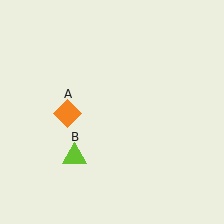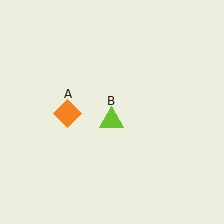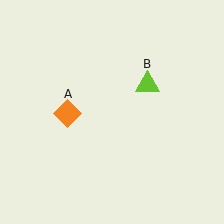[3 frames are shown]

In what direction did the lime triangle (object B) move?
The lime triangle (object B) moved up and to the right.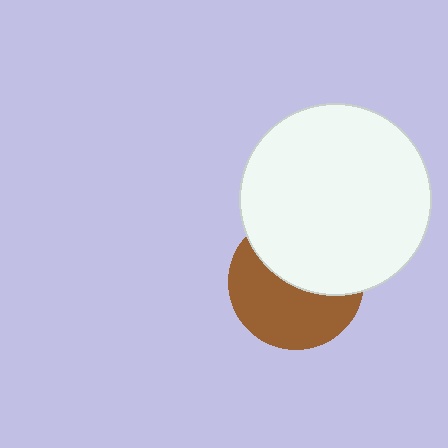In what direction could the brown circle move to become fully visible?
The brown circle could move down. That would shift it out from behind the white circle entirely.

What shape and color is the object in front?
The object in front is a white circle.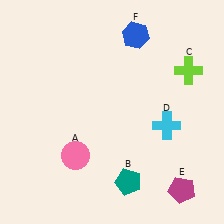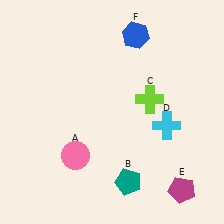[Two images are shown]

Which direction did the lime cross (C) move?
The lime cross (C) moved left.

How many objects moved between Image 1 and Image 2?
1 object moved between the two images.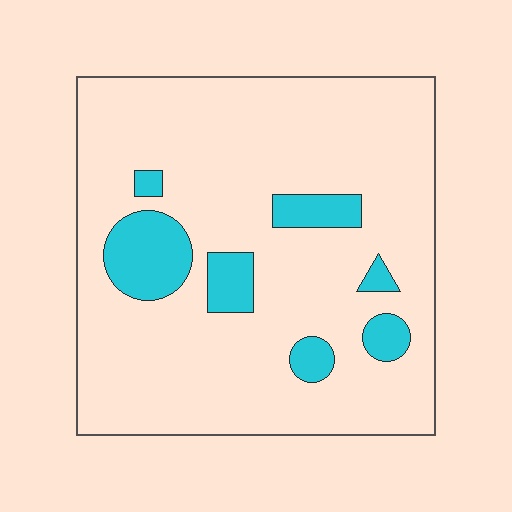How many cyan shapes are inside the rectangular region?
7.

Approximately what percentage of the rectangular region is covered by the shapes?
Approximately 15%.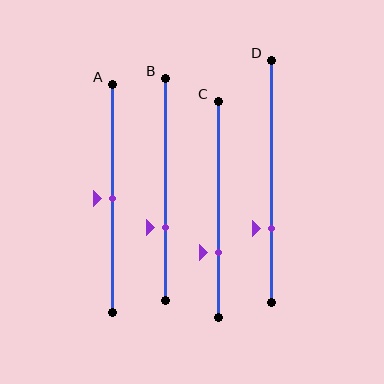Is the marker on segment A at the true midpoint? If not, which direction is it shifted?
Yes, the marker on segment A is at the true midpoint.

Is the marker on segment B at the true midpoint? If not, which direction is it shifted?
No, the marker on segment B is shifted downward by about 17% of the segment length.